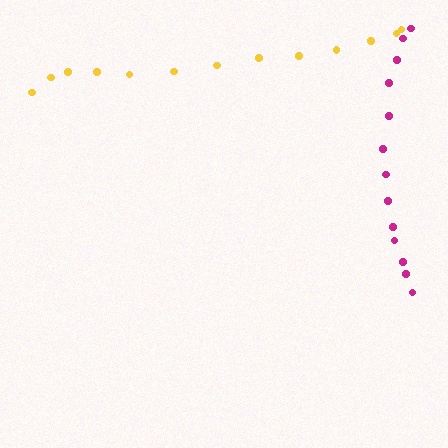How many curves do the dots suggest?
There are 2 distinct paths.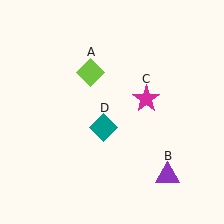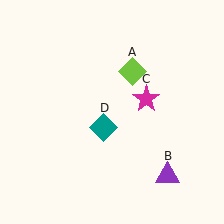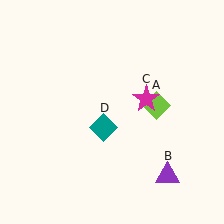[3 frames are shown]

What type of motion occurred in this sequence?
The lime diamond (object A) rotated clockwise around the center of the scene.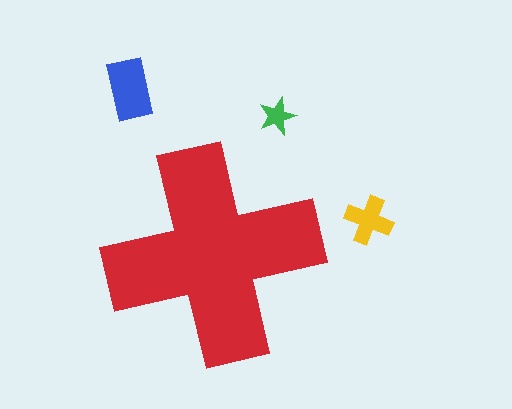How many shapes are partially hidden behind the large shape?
0 shapes are partially hidden.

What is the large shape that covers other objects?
A red cross.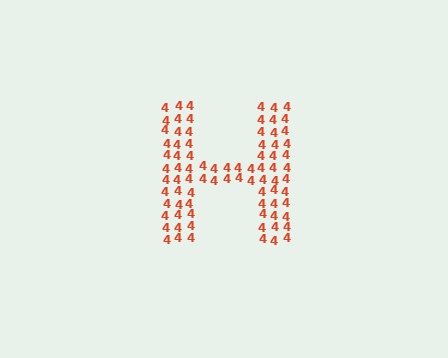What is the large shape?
The large shape is the letter H.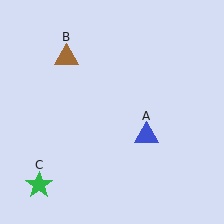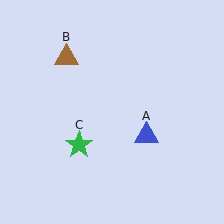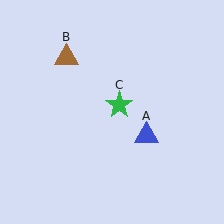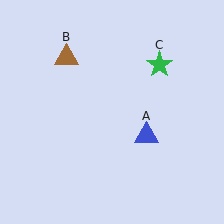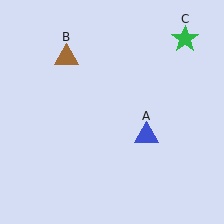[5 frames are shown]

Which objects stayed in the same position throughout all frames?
Blue triangle (object A) and brown triangle (object B) remained stationary.